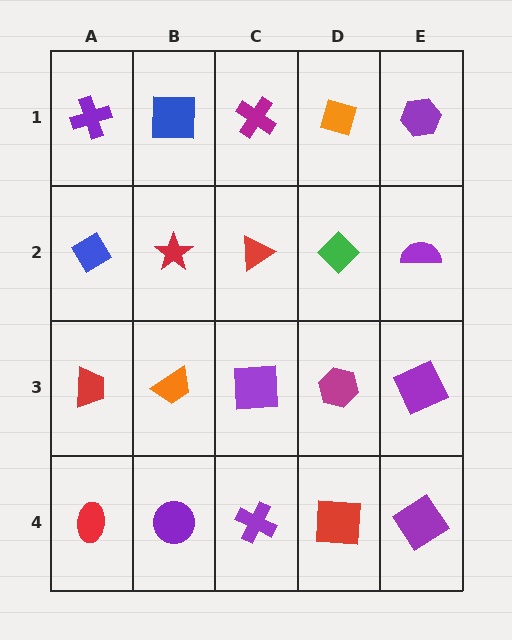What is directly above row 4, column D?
A magenta hexagon.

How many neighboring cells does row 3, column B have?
4.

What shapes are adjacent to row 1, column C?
A red triangle (row 2, column C), a blue square (row 1, column B), an orange diamond (row 1, column D).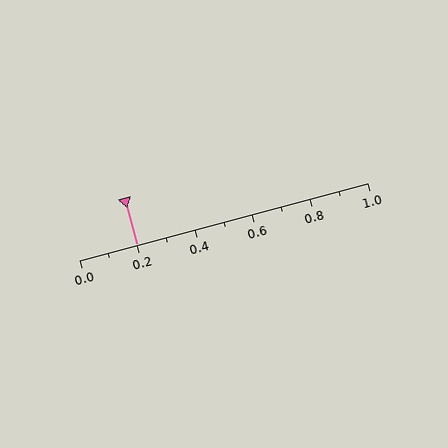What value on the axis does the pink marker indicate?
The marker indicates approximately 0.2.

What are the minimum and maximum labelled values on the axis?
The axis runs from 0.0 to 1.0.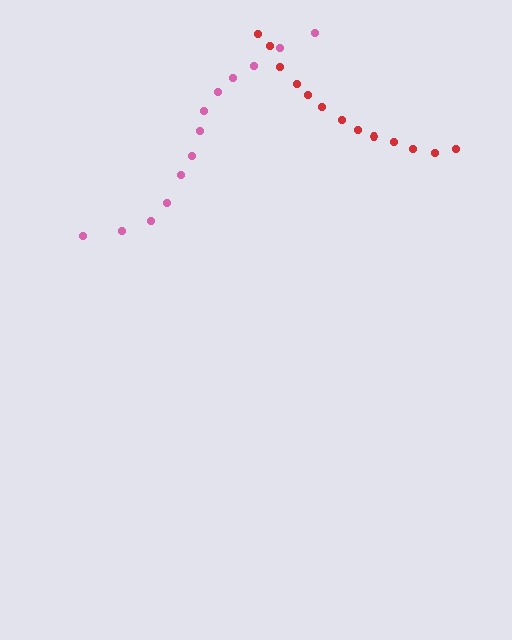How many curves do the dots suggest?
There are 2 distinct paths.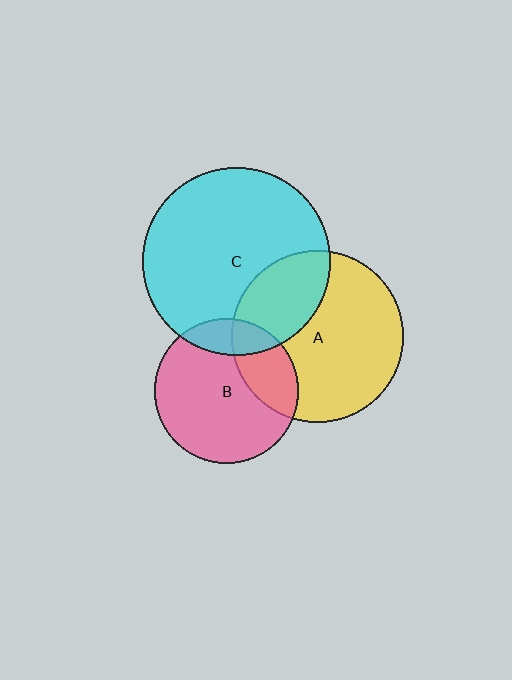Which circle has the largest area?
Circle C (cyan).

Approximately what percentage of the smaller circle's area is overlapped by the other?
Approximately 25%.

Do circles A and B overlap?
Yes.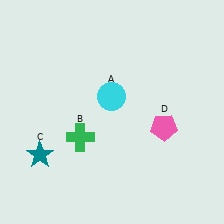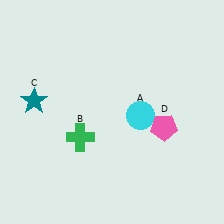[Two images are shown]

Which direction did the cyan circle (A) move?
The cyan circle (A) moved right.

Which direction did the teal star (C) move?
The teal star (C) moved up.